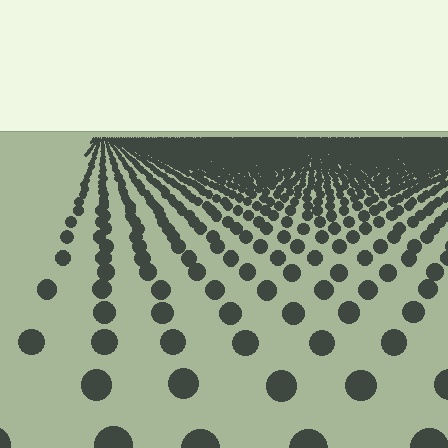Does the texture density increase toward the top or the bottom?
Density increases toward the top.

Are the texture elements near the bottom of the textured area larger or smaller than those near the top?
Larger. Near the bottom, elements are closer to the viewer and appear at a bigger on-screen size.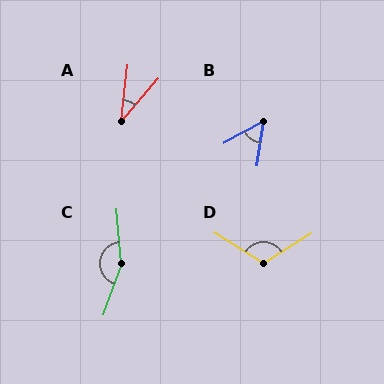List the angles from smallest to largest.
A (34°), B (54°), D (116°), C (156°).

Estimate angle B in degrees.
Approximately 54 degrees.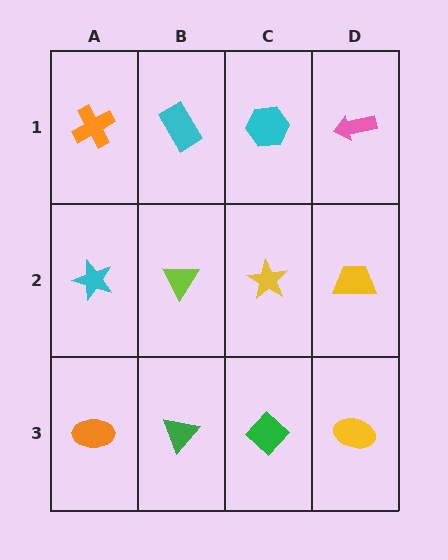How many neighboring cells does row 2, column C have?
4.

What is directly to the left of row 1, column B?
An orange cross.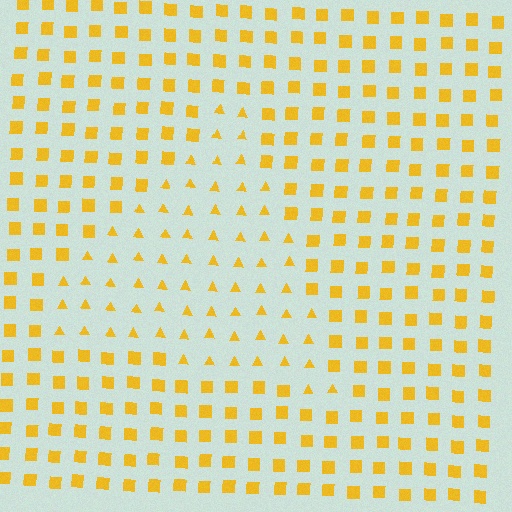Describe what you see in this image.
The image is filled with small yellow elements arranged in a uniform grid. A triangle-shaped region contains triangles, while the surrounding area contains squares. The boundary is defined purely by the change in element shape.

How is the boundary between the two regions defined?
The boundary is defined by a change in element shape: triangles inside vs. squares outside. All elements share the same color and spacing.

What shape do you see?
I see a triangle.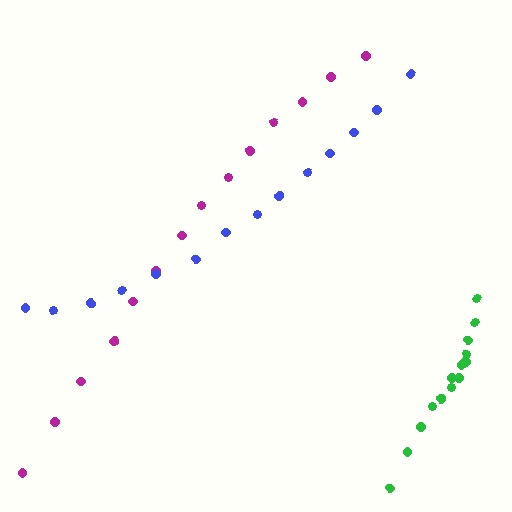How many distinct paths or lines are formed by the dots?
There are 3 distinct paths.